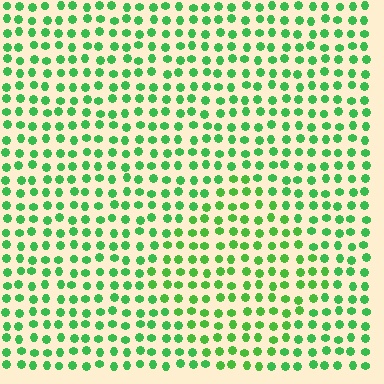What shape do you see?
I see a diamond.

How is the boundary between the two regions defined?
The boundary is defined purely by a slight shift in hue (about 17 degrees). Spacing, size, and orientation are identical on both sides.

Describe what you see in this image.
The image is filled with small green elements in a uniform arrangement. A diamond-shaped region is visible where the elements are tinted to a slightly different hue, forming a subtle color boundary.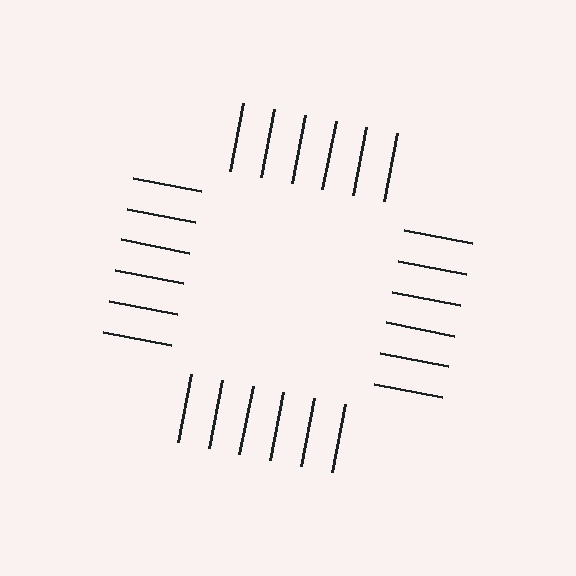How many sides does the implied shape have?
4 sides — the line-ends trace a square.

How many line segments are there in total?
24 — 6 along each of the 4 edges.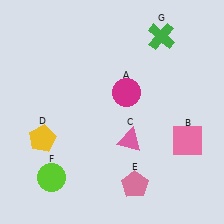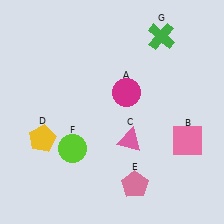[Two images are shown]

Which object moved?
The lime circle (F) moved up.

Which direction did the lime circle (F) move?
The lime circle (F) moved up.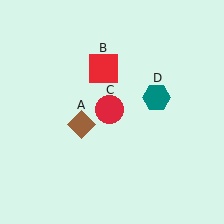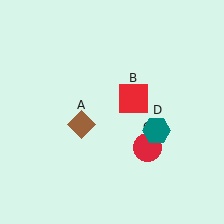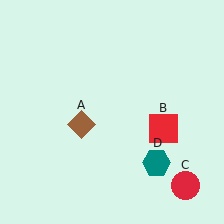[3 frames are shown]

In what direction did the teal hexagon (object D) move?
The teal hexagon (object D) moved down.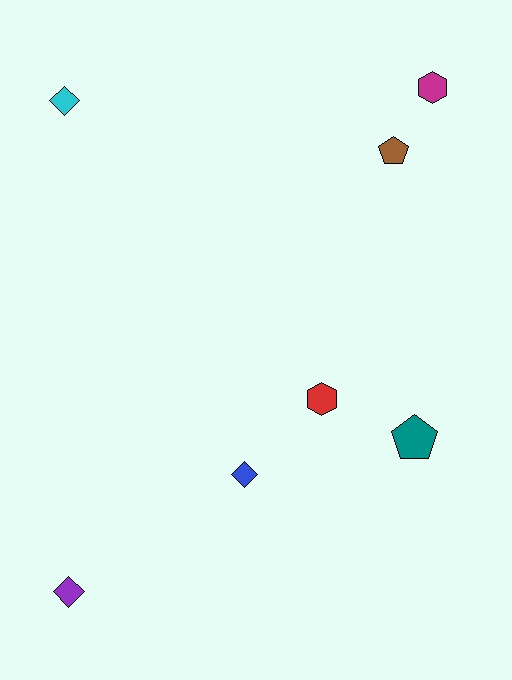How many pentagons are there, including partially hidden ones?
There are 2 pentagons.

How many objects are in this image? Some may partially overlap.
There are 7 objects.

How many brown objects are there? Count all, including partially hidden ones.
There is 1 brown object.